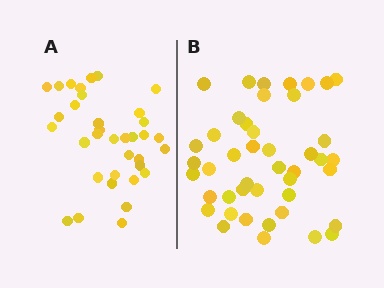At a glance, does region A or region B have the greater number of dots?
Region B (the right region) has more dots.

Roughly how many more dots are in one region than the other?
Region B has roughly 8 or so more dots than region A.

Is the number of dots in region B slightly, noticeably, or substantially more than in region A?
Region B has noticeably more, but not dramatically so. The ratio is roughly 1.3 to 1.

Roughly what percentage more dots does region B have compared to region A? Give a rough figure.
About 25% more.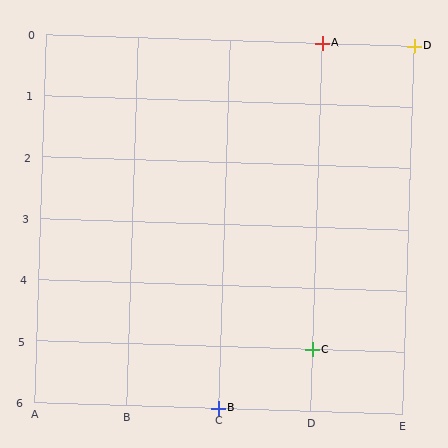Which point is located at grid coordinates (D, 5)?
Point C is at (D, 5).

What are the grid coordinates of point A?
Point A is at grid coordinates (D, 0).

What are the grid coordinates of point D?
Point D is at grid coordinates (E, 0).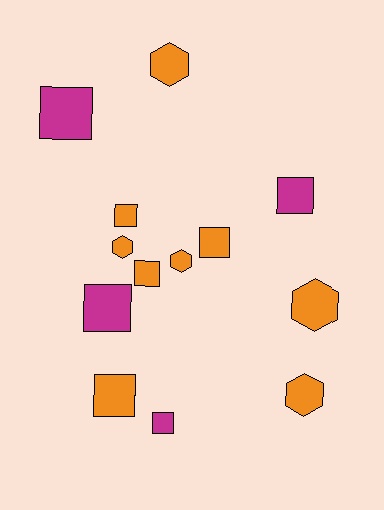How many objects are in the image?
There are 13 objects.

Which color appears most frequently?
Orange, with 9 objects.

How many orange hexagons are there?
There are 5 orange hexagons.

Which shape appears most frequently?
Square, with 8 objects.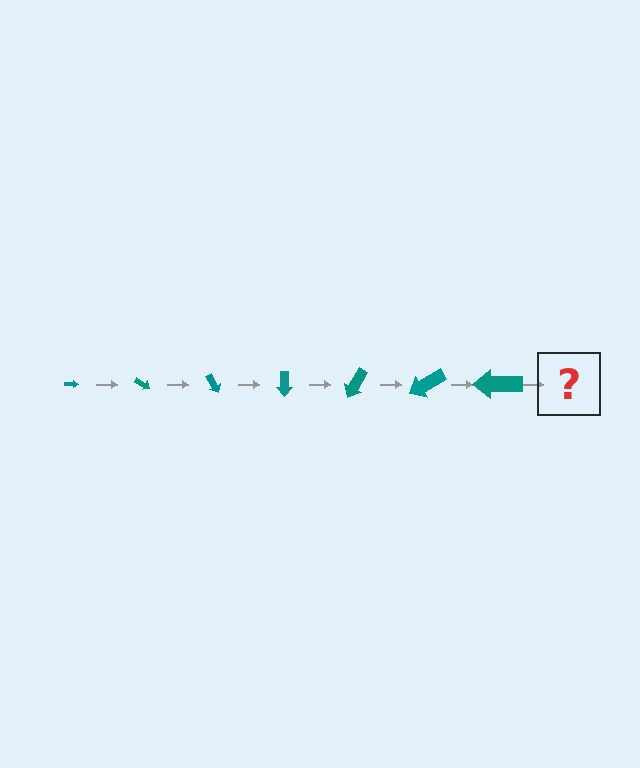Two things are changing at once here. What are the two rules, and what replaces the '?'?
The two rules are that the arrow grows larger each step and it rotates 30 degrees each step. The '?' should be an arrow, larger than the previous one and rotated 210 degrees from the start.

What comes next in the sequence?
The next element should be an arrow, larger than the previous one and rotated 210 degrees from the start.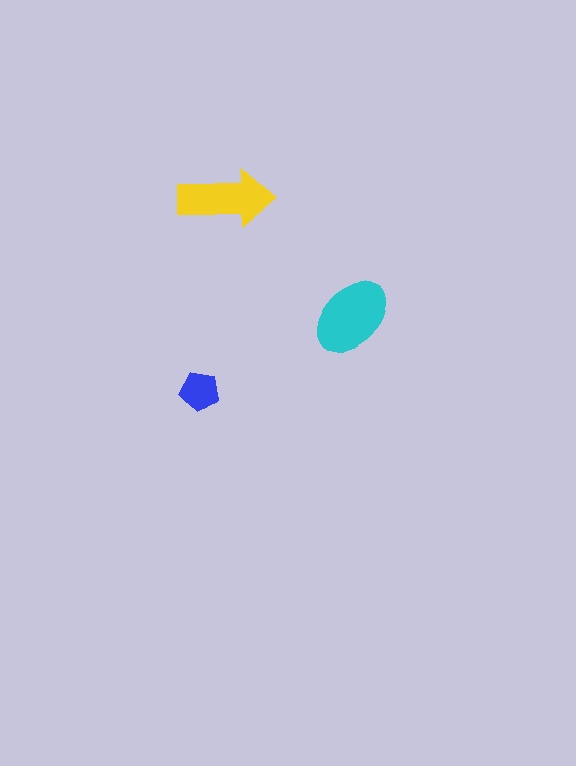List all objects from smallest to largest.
The blue pentagon, the yellow arrow, the cyan ellipse.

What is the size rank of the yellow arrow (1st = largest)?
2nd.